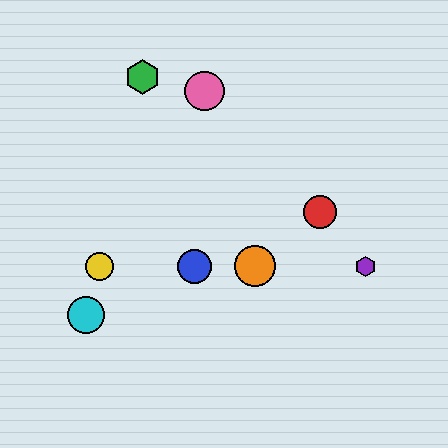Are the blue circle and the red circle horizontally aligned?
No, the blue circle is at y≈266 and the red circle is at y≈212.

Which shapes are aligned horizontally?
The blue circle, the yellow circle, the purple hexagon, the orange circle are aligned horizontally.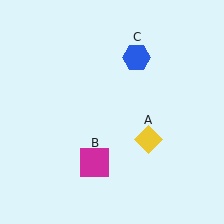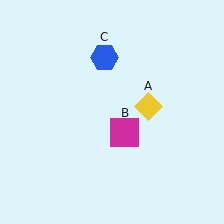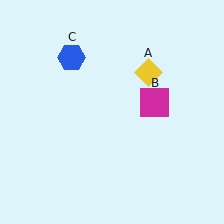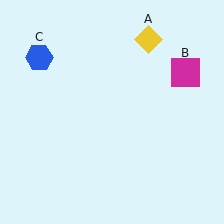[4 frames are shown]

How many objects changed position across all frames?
3 objects changed position: yellow diamond (object A), magenta square (object B), blue hexagon (object C).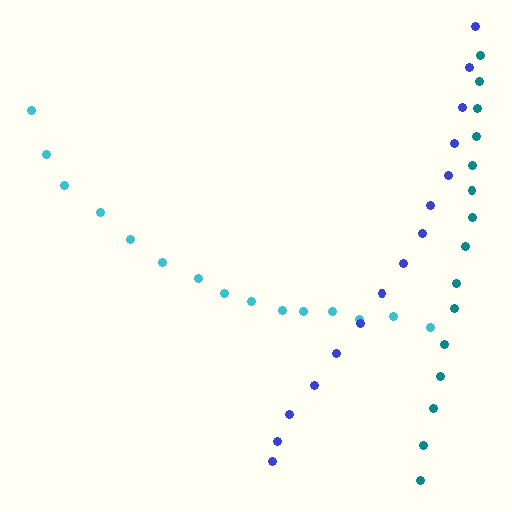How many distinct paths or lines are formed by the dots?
There are 3 distinct paths.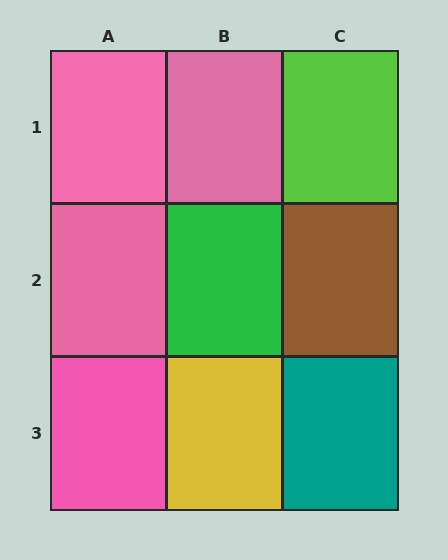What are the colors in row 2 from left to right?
Pink, green, brown.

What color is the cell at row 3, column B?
Yellow.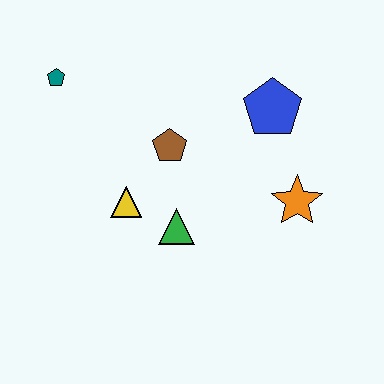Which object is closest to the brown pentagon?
The yellow triangle is closest to the brown pentagon.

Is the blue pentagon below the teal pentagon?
Yes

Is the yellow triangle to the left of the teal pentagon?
No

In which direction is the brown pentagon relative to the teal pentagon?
The brown pentagon is to the right of the teal pentagon.